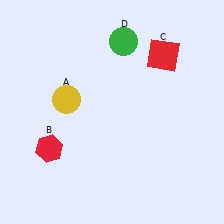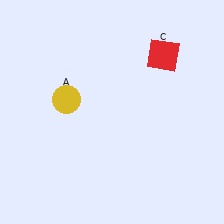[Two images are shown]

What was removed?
The green circle (D), the red hexagon (B) were removed in Image 2.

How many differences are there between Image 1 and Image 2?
There are 2 differences between the two images.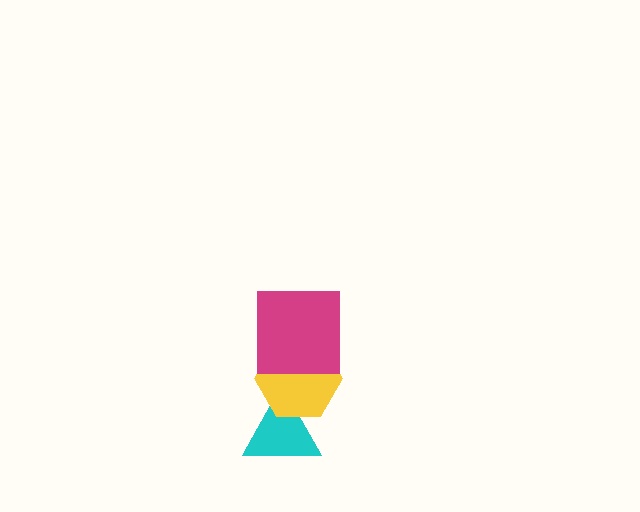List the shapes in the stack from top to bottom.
From top to bottom: the magenta square, the yellow hexagon, the cyan triangle.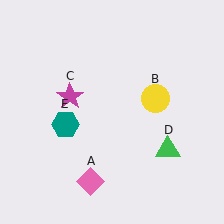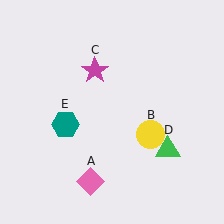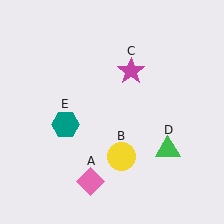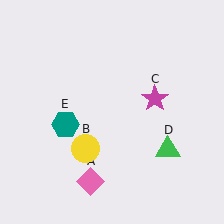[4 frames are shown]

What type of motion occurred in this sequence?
The yellow circle (object B), magenta star (object C) rotated clockwise around the center of the scene.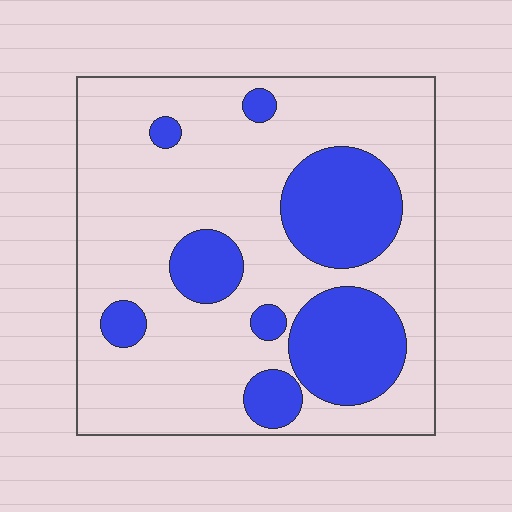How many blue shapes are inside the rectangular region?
8.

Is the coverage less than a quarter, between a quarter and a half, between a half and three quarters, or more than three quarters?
Between a quarter and a half.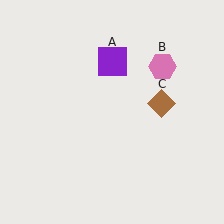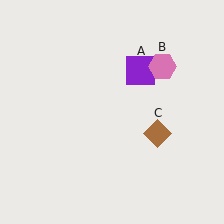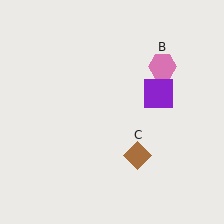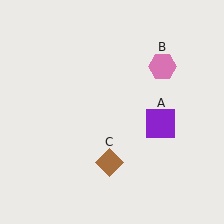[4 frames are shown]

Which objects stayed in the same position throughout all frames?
Pink hexagon (object B) remained stationary.